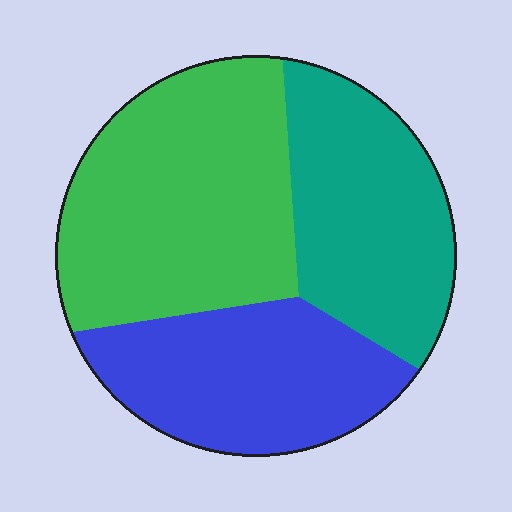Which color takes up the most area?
Green, at roughly 40%.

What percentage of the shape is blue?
Blue covers roughly 30% of the shape.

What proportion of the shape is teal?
Teal covers around 30% of the shape.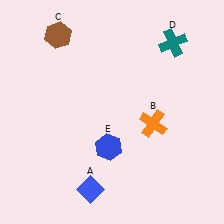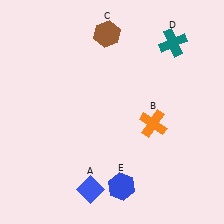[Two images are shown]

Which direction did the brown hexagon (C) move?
The brown hexagon (C) moved right.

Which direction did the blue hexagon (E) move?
The blue hexagon (E) moved down.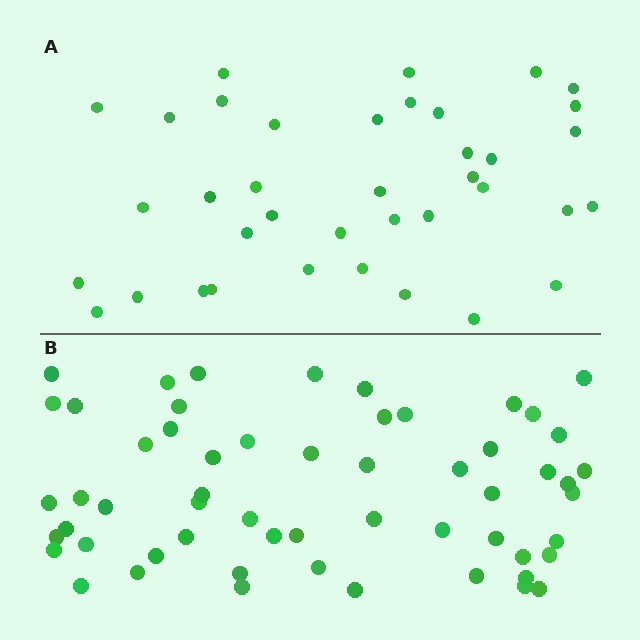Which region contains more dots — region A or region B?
Region B (the bottom region) has more dots.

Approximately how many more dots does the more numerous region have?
Region B has approximately 20 more dots than region A.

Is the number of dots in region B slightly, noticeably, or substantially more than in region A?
Region B has substantially more. The ratio is roughly 1.5 to 1.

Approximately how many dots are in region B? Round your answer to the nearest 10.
About 60 dots. (The exact count is 57, which rounds to 60.)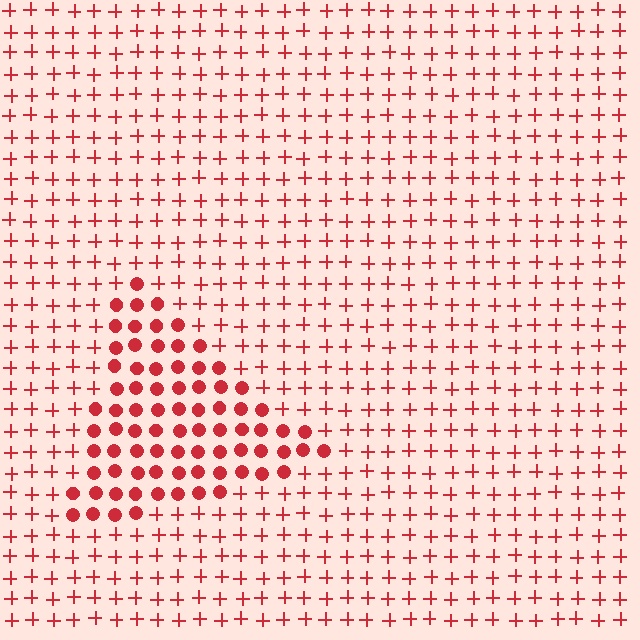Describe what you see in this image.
The image is filled with small red elements arranged in a uniform grid. A triangle-shaped region contains circles, while the surrounding area contains plus signs. The boundary is defined purely by the change in element shape.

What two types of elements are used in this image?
The image uses circles inside the triangle region and plus signs outside it.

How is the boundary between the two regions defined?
The boundary is defined by a change in element shape: circles inside vs. plus signs outside. All elements share the same color and spacing.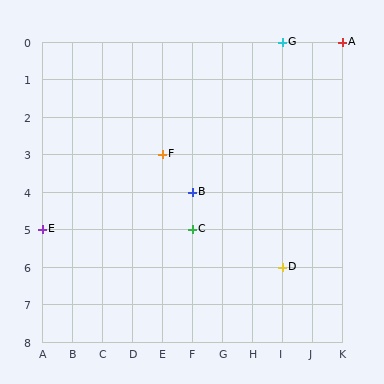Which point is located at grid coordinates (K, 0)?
Point A is at (K, 0).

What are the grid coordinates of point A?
Point A is at grid coordinates (K, 0).